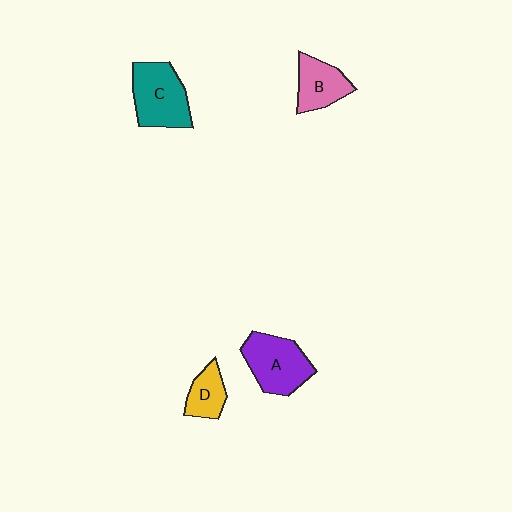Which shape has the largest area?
Shape C (teal).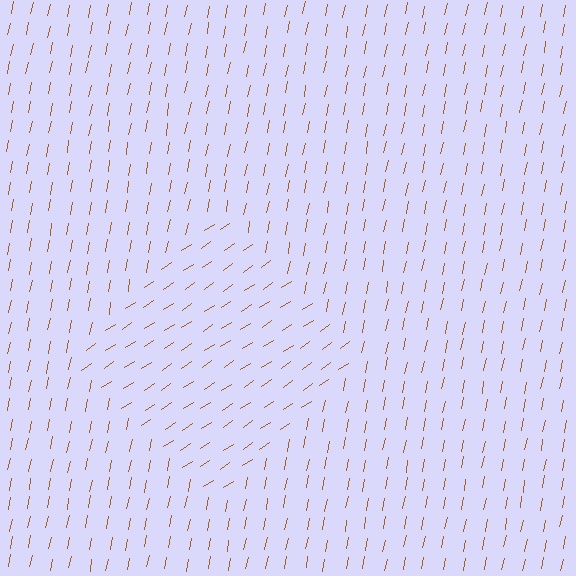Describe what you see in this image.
The image is filled with small brown line segments. A diamond region in the image has lines oriented differently from the surrounding lines, creating a visible texture boundary.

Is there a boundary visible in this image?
Yes, there is a texture boundary formed by a change in line orientation.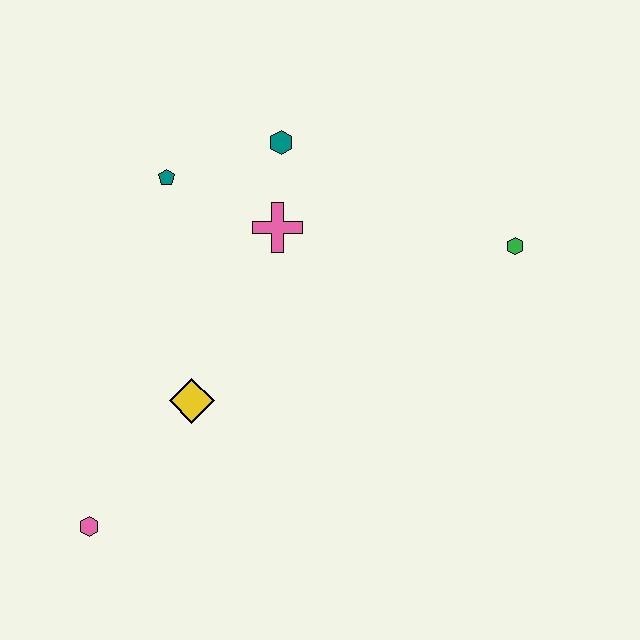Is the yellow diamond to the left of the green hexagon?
Yes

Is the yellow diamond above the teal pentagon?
No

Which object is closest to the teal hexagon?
The pink cross is closest to the teal hexagon.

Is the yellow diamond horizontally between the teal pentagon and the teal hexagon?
Yes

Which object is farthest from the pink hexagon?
The green hexagon is farthest from the pink hexagon.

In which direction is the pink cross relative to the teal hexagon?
The pink cross is below the teal hexagon.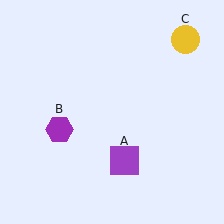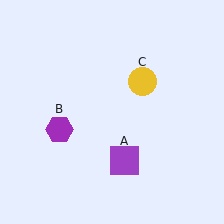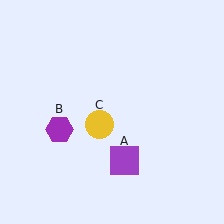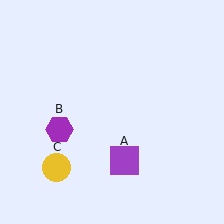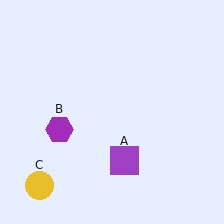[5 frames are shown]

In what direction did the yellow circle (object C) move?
The yellow circle (object C) moved down and to the left.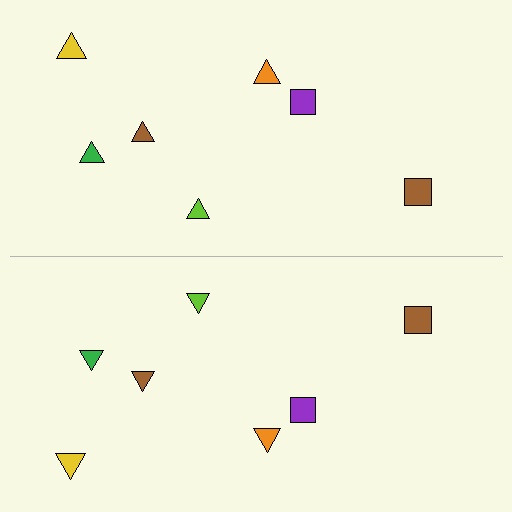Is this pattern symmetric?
Yes, this pattern has bilateral (reflection) symmetry.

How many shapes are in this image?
There are 14 shapes in this image.